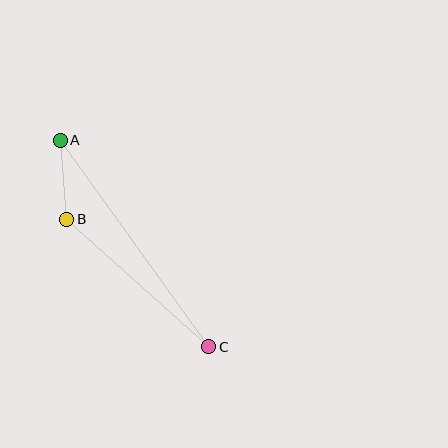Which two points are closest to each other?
Points A and B are closest to each other.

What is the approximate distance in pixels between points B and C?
The distance between B and C is approximately 191 pixels.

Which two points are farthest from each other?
Points A and C are farthest from each other.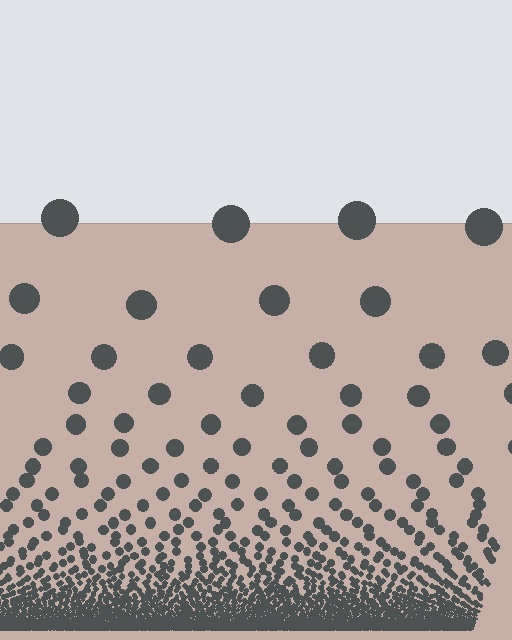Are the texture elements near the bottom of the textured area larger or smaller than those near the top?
Smaller. The gradient is inverted — elements near the bottom are smaller and denser.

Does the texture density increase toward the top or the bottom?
Density increases toward the bottom.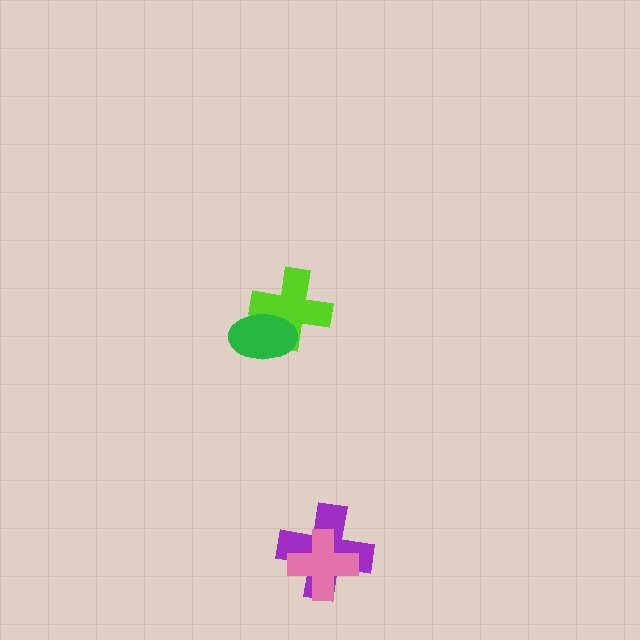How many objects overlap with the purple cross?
1 object overlaps with the purple cross.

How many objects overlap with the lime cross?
1 object overlaps with the lime cross.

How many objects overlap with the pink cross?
1 object overlaps with the pink cross.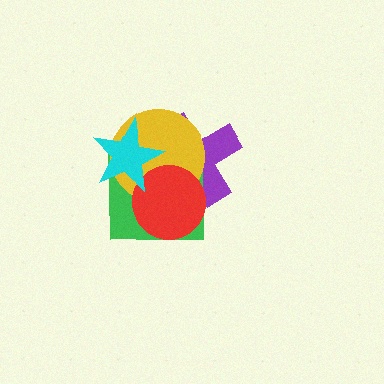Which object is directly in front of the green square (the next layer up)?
The yellow circle is directly in front of the green square.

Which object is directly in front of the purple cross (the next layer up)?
The green square is directly in front of the purple cross.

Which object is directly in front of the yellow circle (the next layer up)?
The red circle is directly in front of the yellow circle.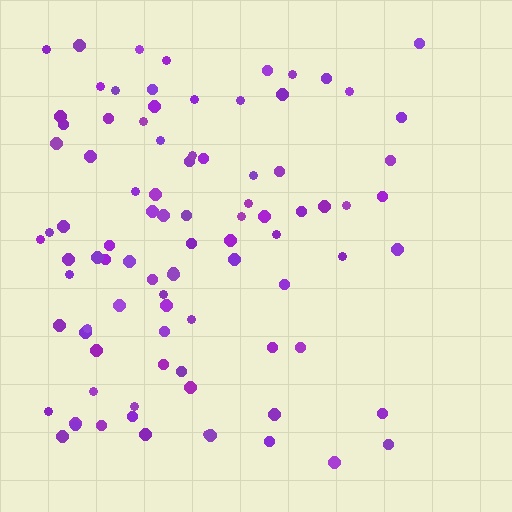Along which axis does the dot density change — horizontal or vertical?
Horizontal.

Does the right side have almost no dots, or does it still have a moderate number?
Still a moderate number, just noticeably fewer than the left.